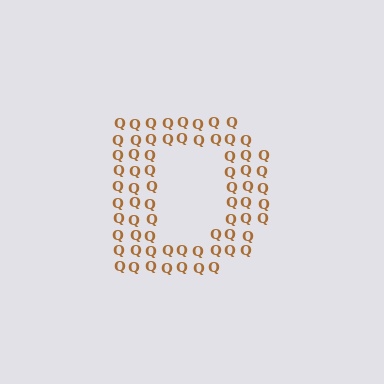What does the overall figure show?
The overall figure shows the letter D.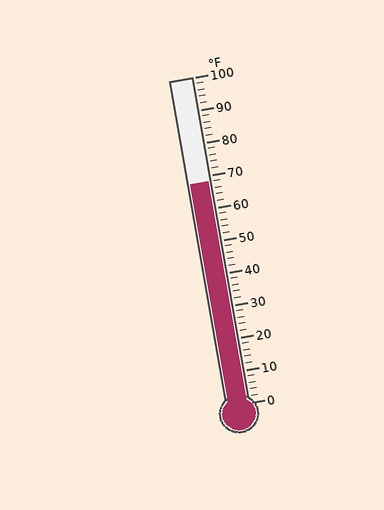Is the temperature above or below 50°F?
The temperature is above 50°F.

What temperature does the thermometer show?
The thermometer shows approximately 68°F.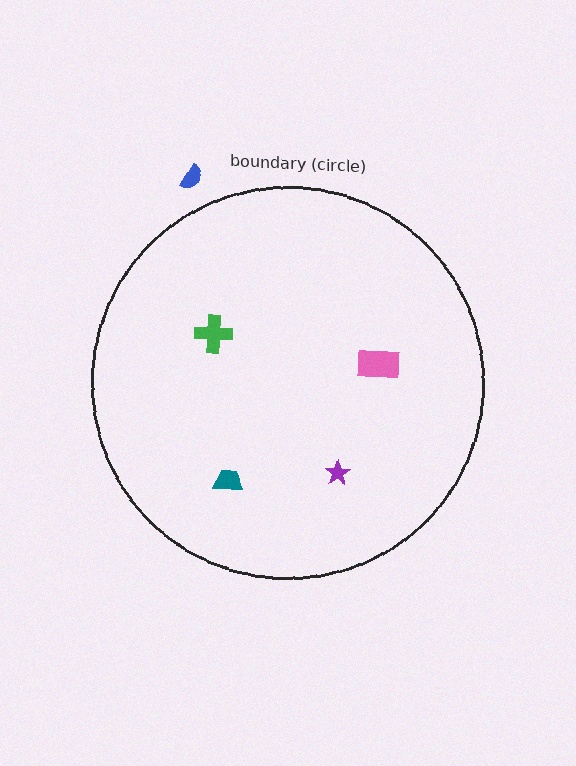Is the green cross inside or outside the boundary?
Inside.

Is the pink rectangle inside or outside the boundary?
Inside.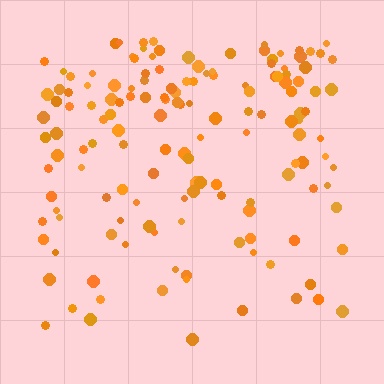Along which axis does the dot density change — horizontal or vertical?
Vertical.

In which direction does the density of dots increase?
From bottom to top, with the top side densest.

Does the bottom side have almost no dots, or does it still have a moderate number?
Still a moderate number, just noticeably fewer than the top.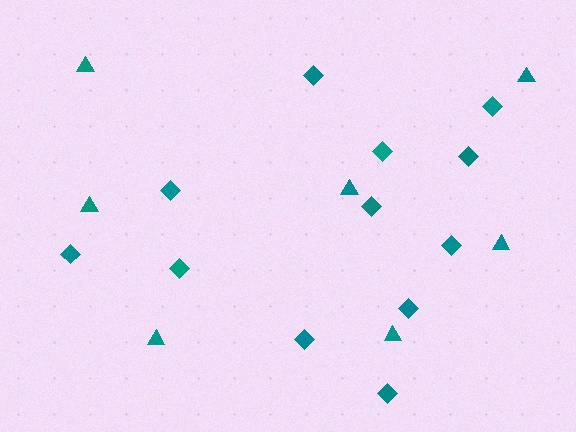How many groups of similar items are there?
There are 2 groups: one group of diamonds (12) and one group of triangles (7).